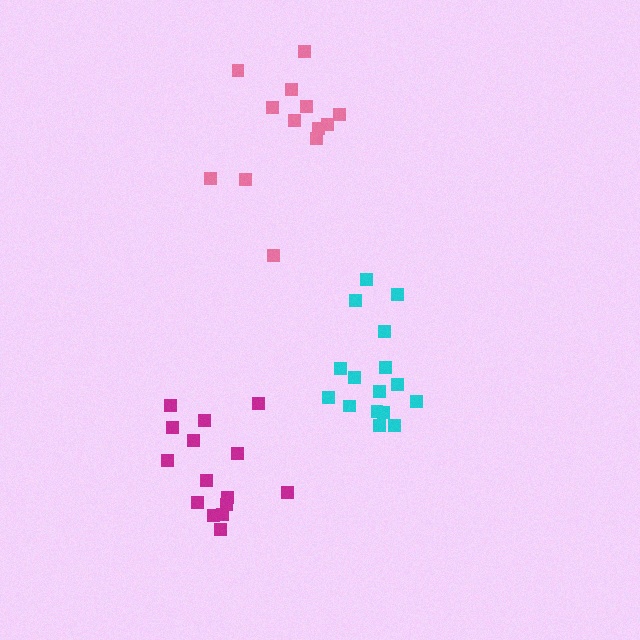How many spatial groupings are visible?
There are 3 spatial groupings.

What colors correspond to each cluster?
The clusters are colored: magenta, pink, cyan.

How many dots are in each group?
Group 1: 15 dots, Group 2: 13 dots, Group 3: 16 dots (44 total).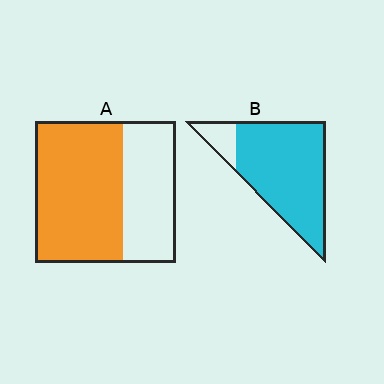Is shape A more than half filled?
Yes.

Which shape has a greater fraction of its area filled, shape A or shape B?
Shape B.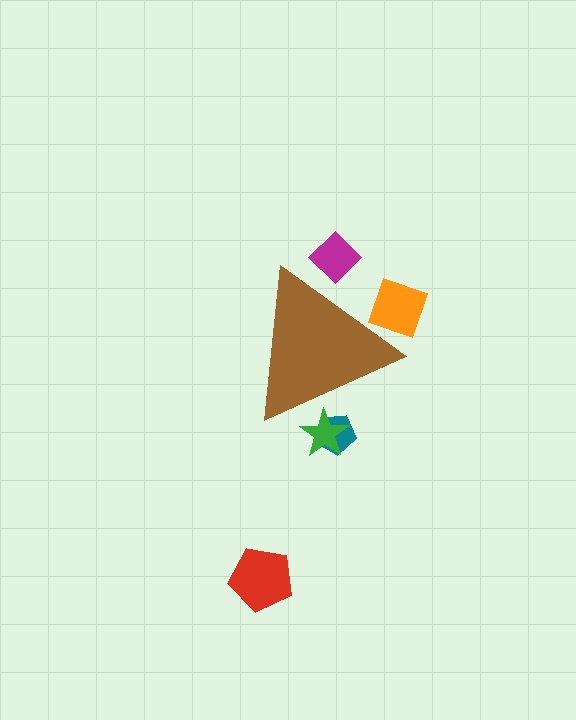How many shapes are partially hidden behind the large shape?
4 shapes are partially hidden.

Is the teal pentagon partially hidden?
Yes, the teal pentagon is partially hidden behind the brown triangle.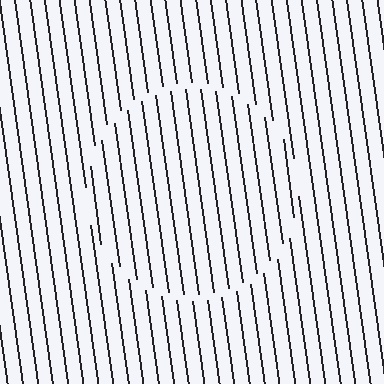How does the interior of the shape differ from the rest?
The interior of the shape contains the same grating, shifted by half a period — the contour is defined by the phase discontinuity where line-ends from the inner and outer gratings abut.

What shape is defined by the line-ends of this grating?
An illusory circle. The interior of the shape contains the same grating, shifted by half a period — the contour is defined by the phase discontinuity where line-ends from the inner and outer gratings abut.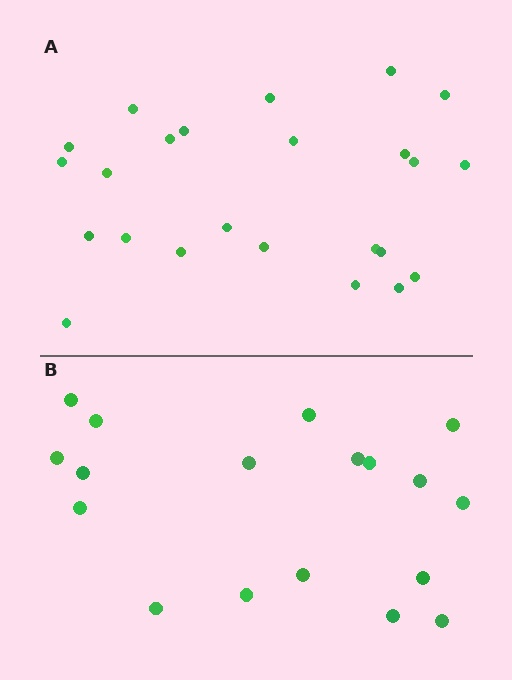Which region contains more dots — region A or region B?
Region A (the top region) has more dots.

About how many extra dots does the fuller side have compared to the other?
Region A has about 6 more dots than region B.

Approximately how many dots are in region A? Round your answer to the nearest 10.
About 20 dots. (The exact count is 24, which rounds to 20.)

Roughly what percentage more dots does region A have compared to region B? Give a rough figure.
About 35% more.